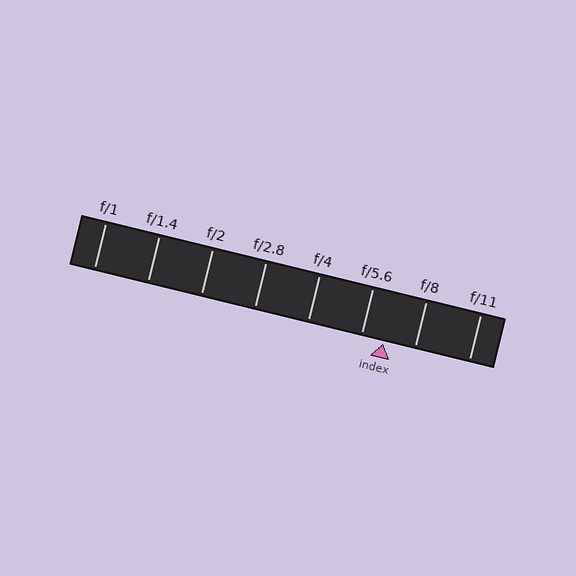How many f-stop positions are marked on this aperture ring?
There are 8 f-stop positions marked.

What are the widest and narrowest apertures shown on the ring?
The widest aperture shown is f/1 and the narrowest is f/11.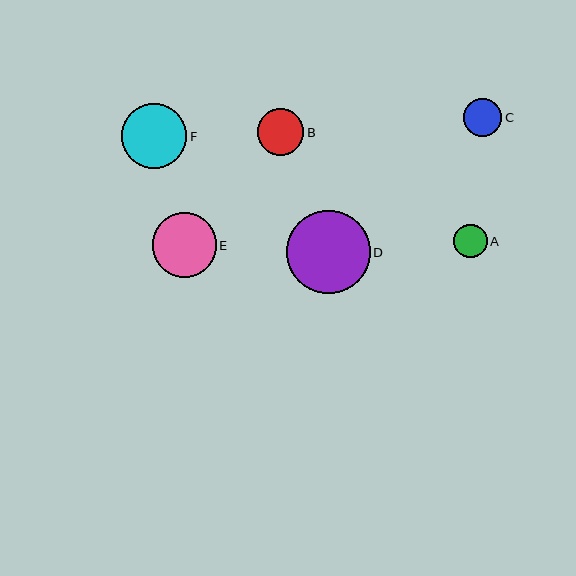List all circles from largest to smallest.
From largest to smallest: D, F, E, B, C, A.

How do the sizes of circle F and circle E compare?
Circle F and circle E are approximately the same size.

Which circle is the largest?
Circle D is the largest with a size of approximately 84 pixels.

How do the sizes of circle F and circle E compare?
Circle F and circle E are approximately the same size.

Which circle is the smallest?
Circle A is the smallest with a size of approximately 33 pixels.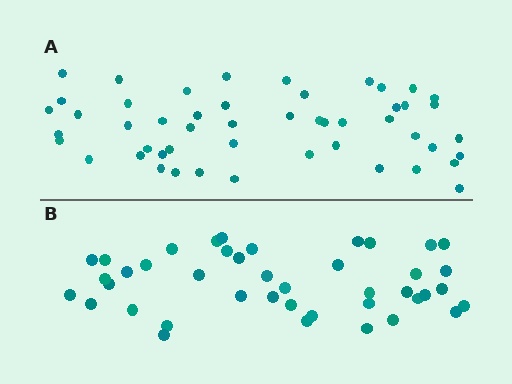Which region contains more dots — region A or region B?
Region A (the top region) has more dots.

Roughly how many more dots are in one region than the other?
Region A has roughly 8 or so more dots than region B.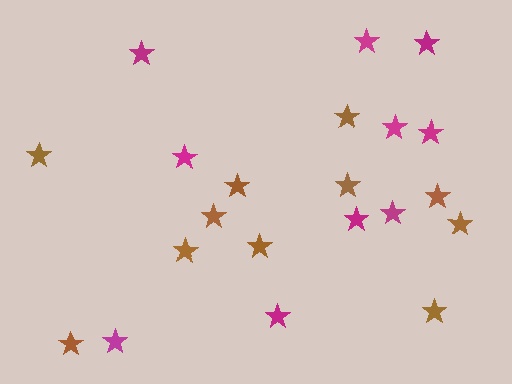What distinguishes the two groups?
There are 2 groups: one group of brown stars (11) and one group of magenta stars (10).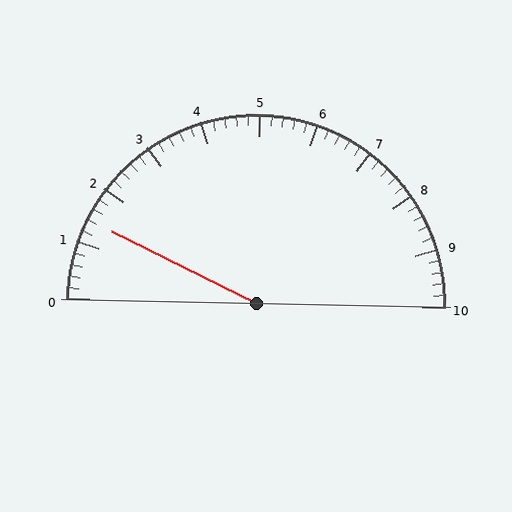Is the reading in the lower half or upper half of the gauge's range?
The reading is in the lower half of the range (0 to 10).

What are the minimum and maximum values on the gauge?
The gauge ranges from 0 to 10.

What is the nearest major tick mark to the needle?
The nearest major tick mark is 1.